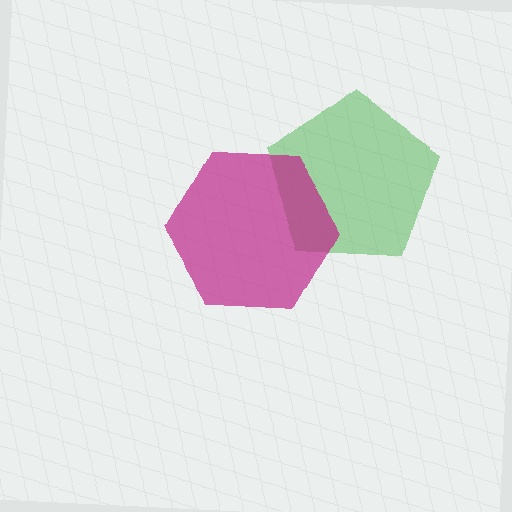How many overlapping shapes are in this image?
There are 2 overlapping shapes in the image.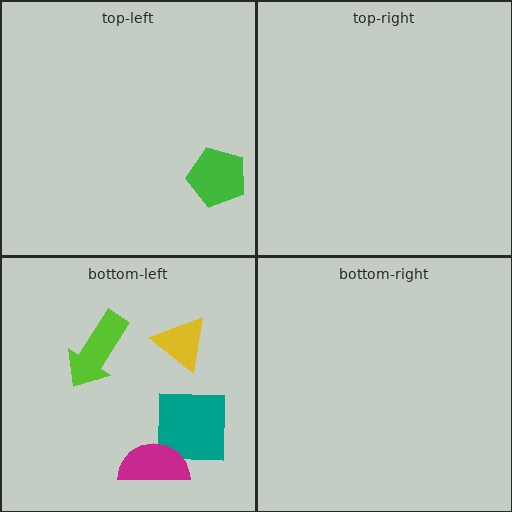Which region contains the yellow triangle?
The bottom-left region.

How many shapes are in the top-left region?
1.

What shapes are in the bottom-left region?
The teal square, the magenta semicircle, the yellow triangle, the lime arrow.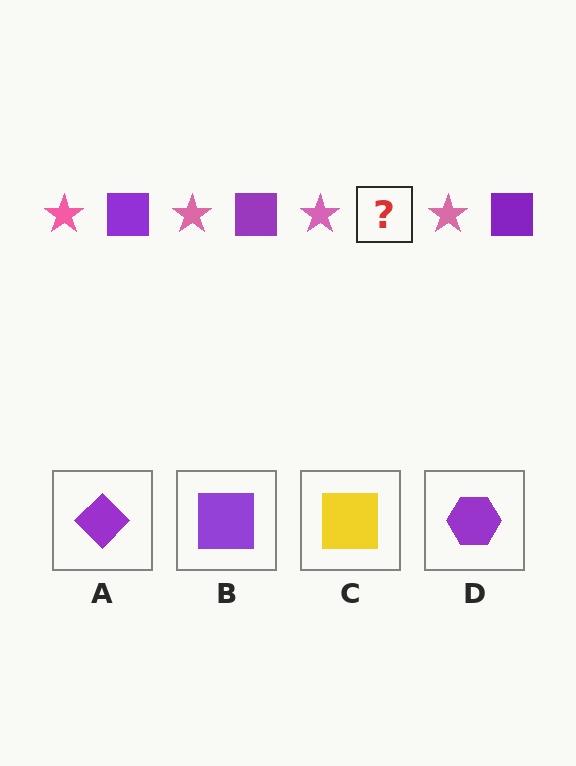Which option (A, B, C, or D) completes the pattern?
B.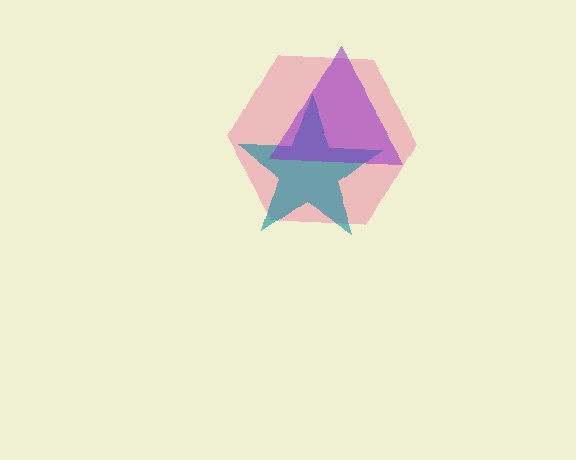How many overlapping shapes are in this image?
There are 3 overlapping shapes in the image.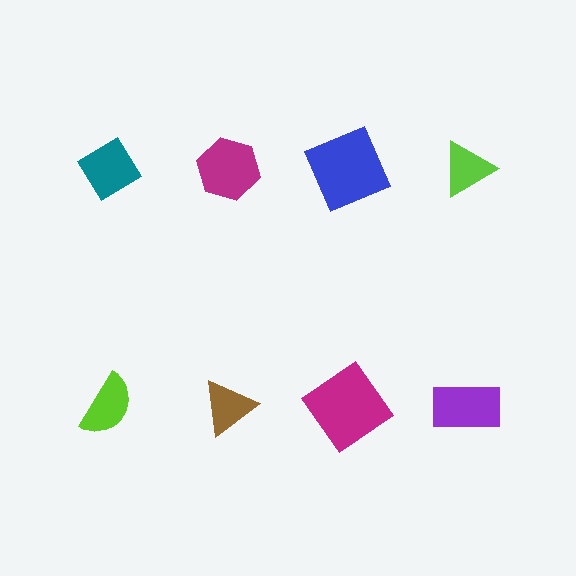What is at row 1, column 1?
A teal diamond.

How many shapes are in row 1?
4 shapes.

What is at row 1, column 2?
A magenta hexagon.